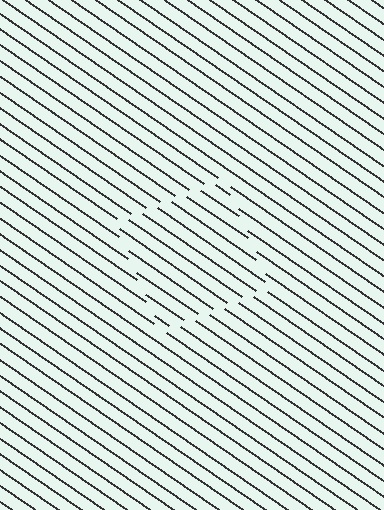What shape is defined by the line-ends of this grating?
An illusory square. The interior of the shape contains the same grating, shifted by half a period — the contour is defined by the phase discontinuity where line-ends from the inner and outer gratings abut.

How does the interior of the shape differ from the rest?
The interior of the shape contains the same grating, shifted by half a period — the contour is defined by the phase discontinuity where line-ends from the inner and outer gratings abut.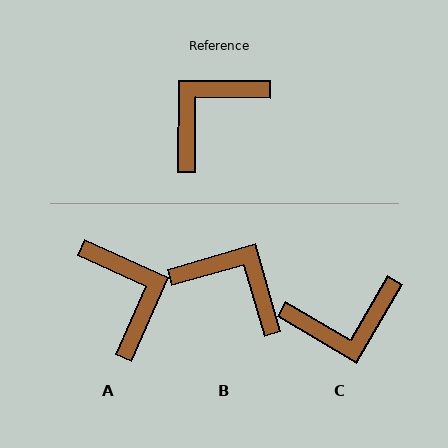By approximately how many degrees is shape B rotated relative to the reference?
Approximately 73 degrees clockwise.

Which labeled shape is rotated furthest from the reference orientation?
C, about 150 degrees away.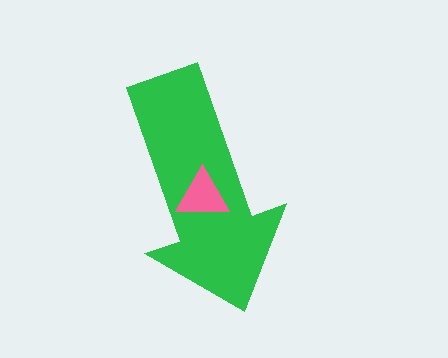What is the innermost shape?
The pink triangle.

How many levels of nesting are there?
2.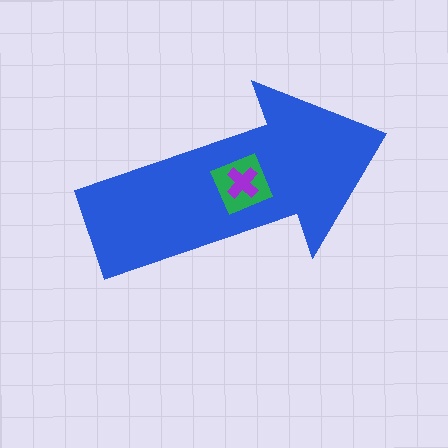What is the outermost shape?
The blue arrow.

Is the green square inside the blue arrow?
Yes.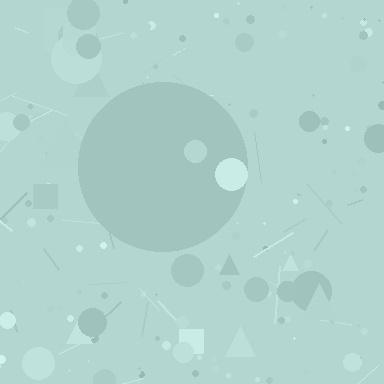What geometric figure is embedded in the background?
A circle is embedded in the background.